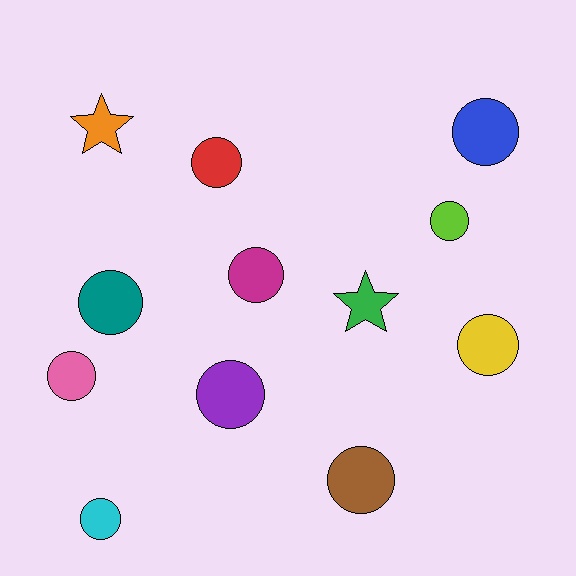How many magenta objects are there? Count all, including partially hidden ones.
There is 1 magenta object.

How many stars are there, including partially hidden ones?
There are 2 stars.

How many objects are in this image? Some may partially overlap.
There are 12 objects.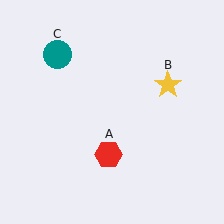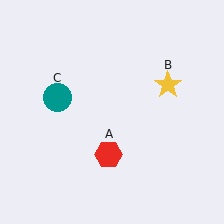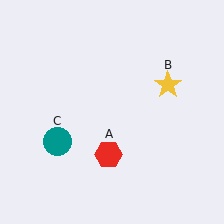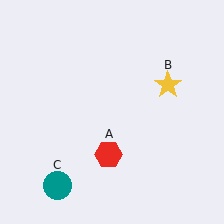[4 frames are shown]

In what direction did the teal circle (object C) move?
The teal circle (object C) moved down.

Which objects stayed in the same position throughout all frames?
Red hexagon (object A) and yellow star (object B) remained stationary.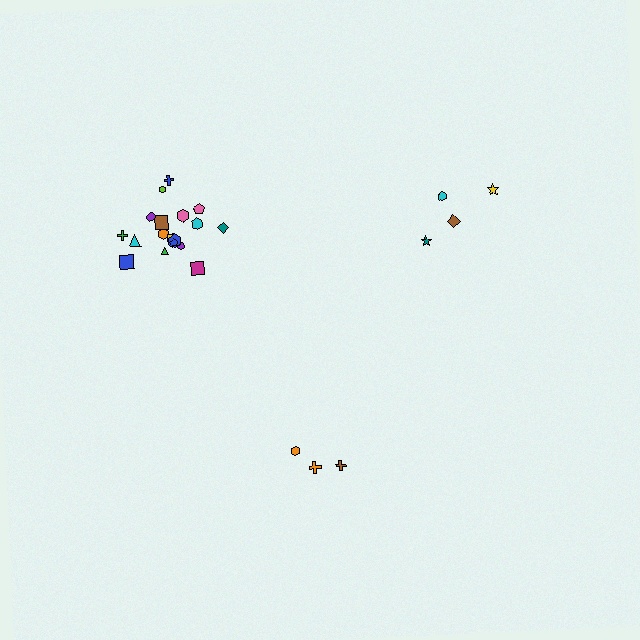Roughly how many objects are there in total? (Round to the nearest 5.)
Roughly 25 objects in total.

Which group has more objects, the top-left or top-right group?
The top-left group.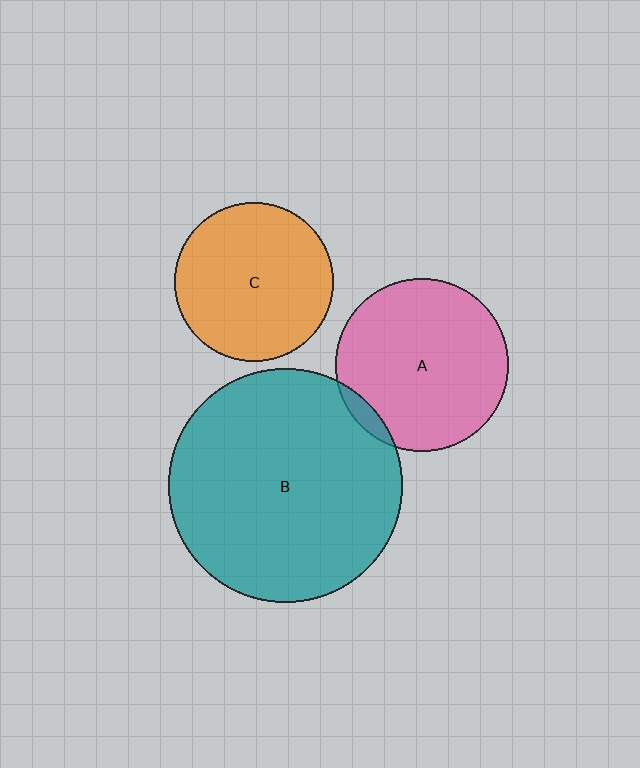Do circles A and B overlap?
Yes.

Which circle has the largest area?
Circle B (teal).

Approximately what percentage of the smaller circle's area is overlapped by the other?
Approximately 5%.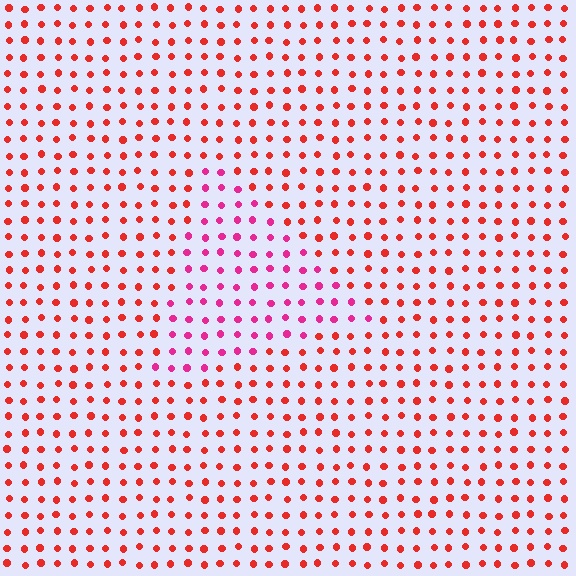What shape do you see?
I see a triangle.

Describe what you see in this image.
The image is filled with small red elements in a uniform arrangement. A triangle-shaped region is visible where the elements are tinted to a slightly different hue, forming a subtle color boundary.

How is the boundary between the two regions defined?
The boundary is defined purely by a slight shift in hue (about 35 degrees). Spacing, size, and orientation are identical on both sides.